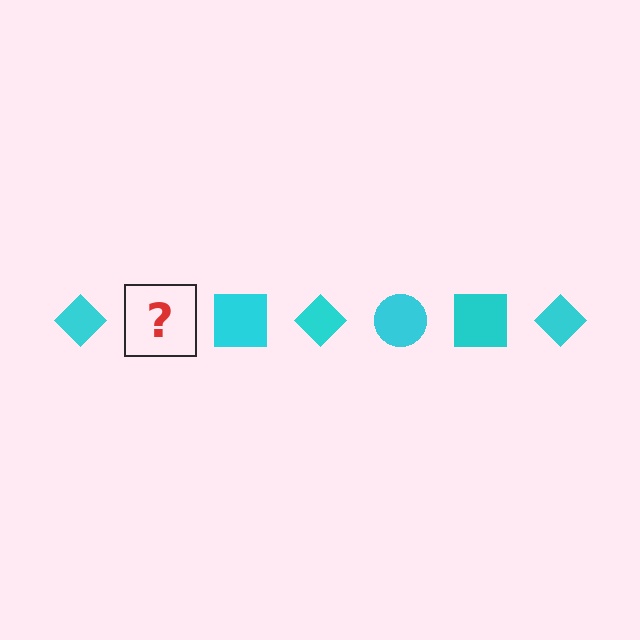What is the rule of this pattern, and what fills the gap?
The rule is that the pattern cycles through diamond, circle, square shapes in cyan. The gap should be filled with a cyan circle.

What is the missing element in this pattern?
The missing element is a cyan circle.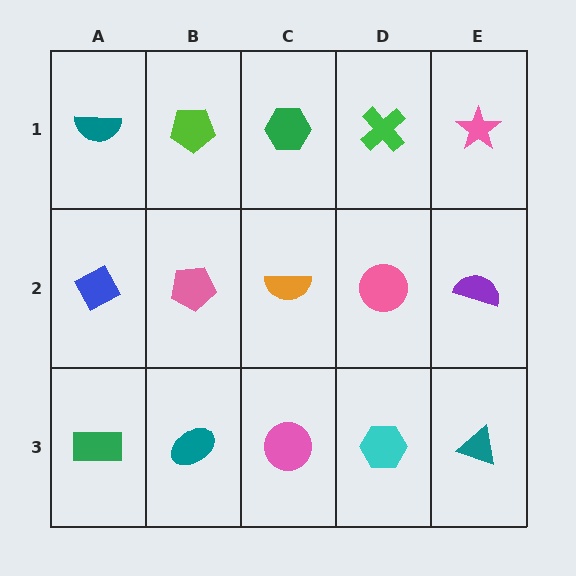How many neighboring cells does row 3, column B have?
3.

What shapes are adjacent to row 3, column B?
A pink pentagon (row 2, column B), a green rectangle (row 3, column A), a pink circle (row 3, column C).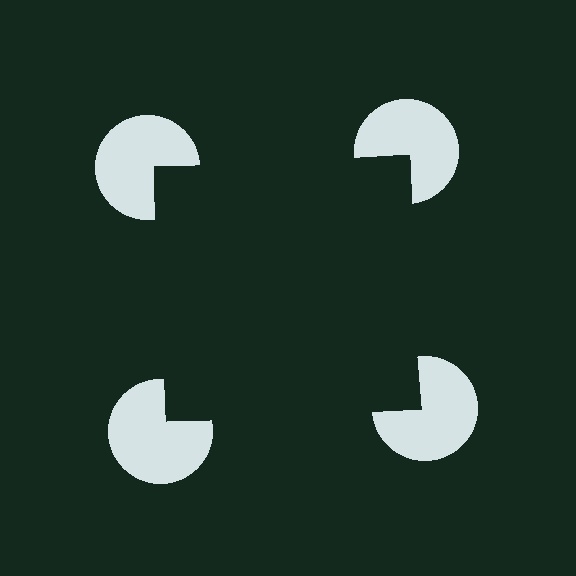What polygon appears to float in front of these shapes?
An illusory square — its edges are inferred from the aligned wedge cuts in the pac-man discs, not physically drawn.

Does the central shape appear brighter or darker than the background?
It typically appears slightly darker than the background, even though no actual brightness change is drawn.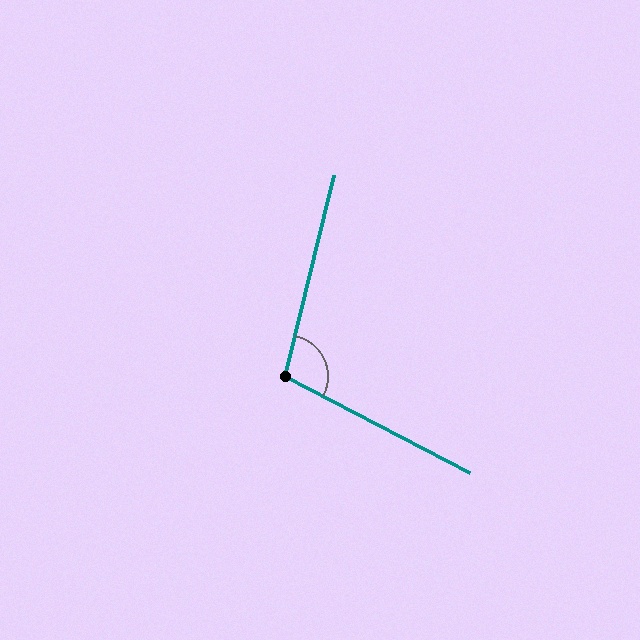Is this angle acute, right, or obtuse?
It is obtuse.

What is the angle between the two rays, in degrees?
Approximately 104 degrees.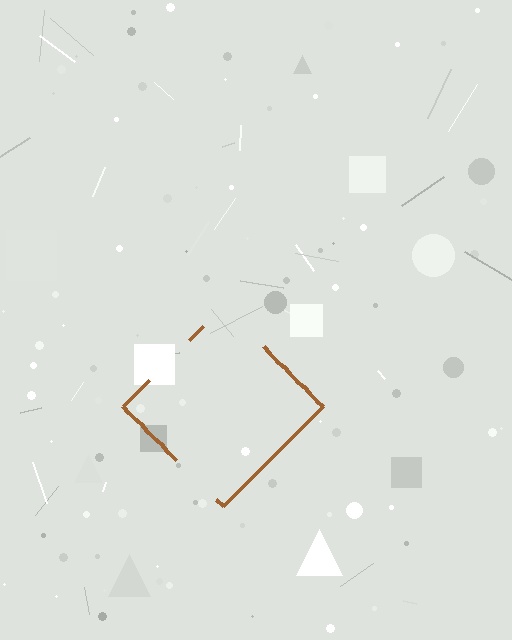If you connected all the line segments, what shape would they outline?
They would outline a diamond.